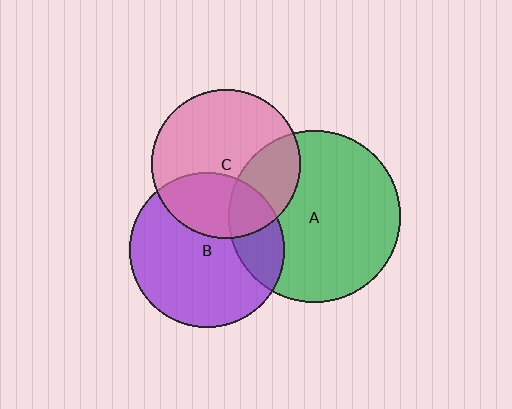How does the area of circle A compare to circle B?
Approximately 1.2 times.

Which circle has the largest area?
Circle A (green).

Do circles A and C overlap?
Yes.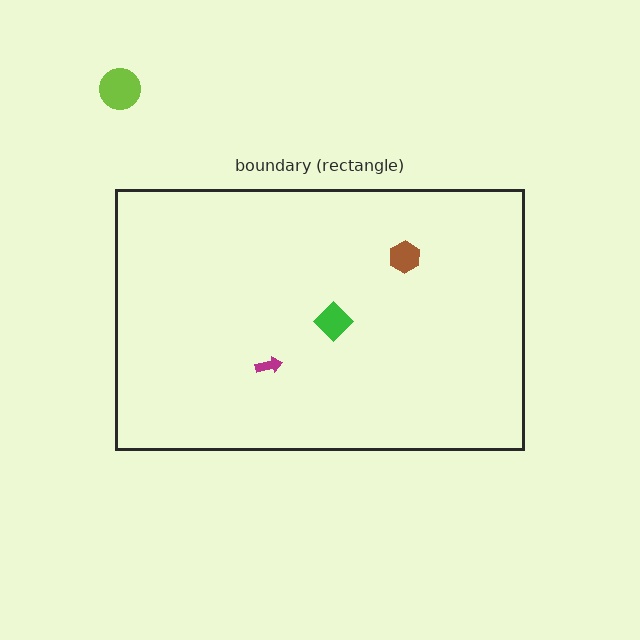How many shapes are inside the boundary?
3 inside, 1 outside.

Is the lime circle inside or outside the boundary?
Outside.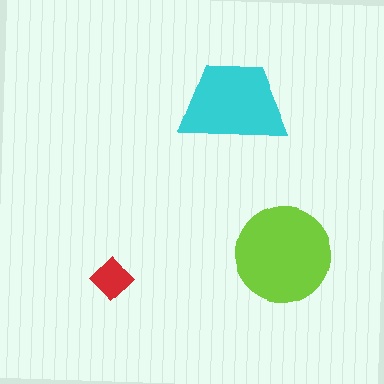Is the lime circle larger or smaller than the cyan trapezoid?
Larger.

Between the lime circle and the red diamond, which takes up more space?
The lime circle.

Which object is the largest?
The lime circle.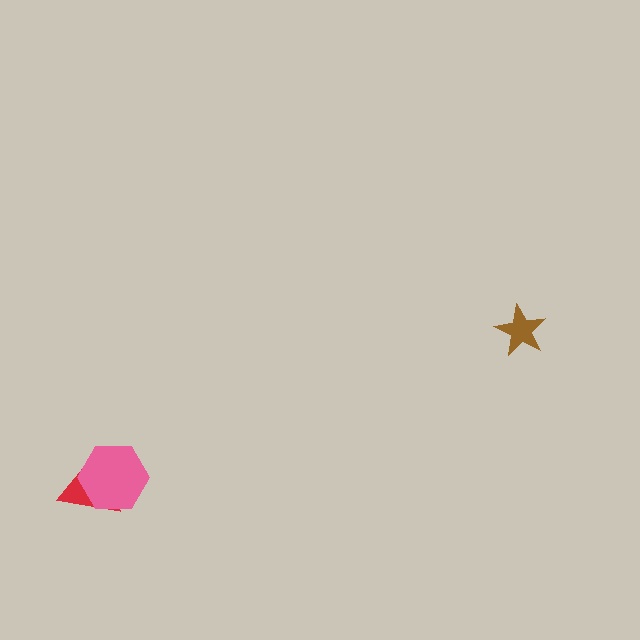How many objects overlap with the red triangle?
1 object overlaps with the red triangle.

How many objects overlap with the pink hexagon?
1 object overlaps with the pink hexagon.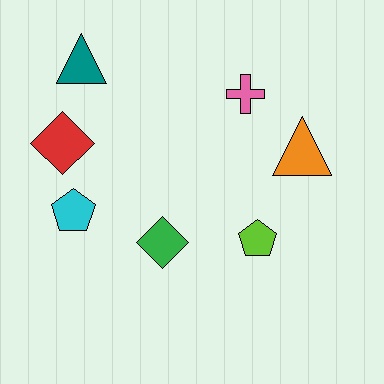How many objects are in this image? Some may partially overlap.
There are 7 objects.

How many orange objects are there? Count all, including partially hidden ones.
There is 1 orange object.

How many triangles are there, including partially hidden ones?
There are 2 triangles.